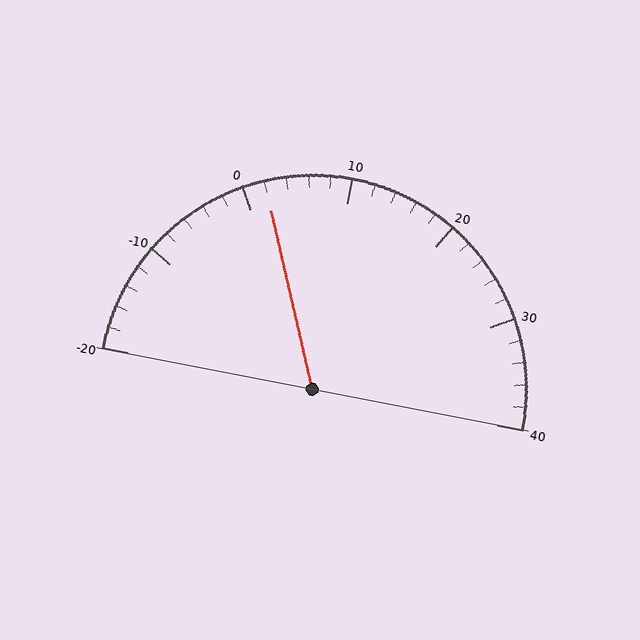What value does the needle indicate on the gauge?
The needle indicates approximately 2.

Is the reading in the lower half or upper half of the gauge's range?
The reading is in the lower half of the range (-20 to 40).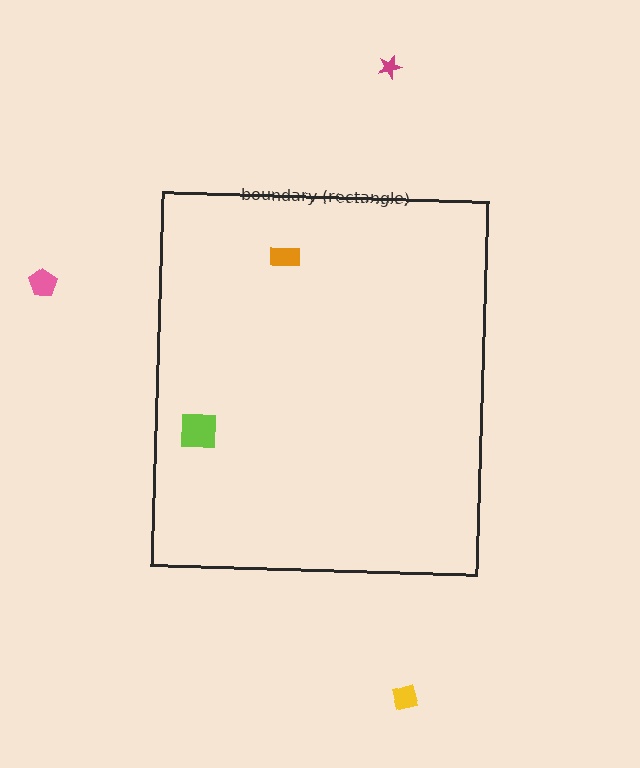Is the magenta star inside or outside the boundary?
Outside.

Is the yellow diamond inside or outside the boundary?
Outside.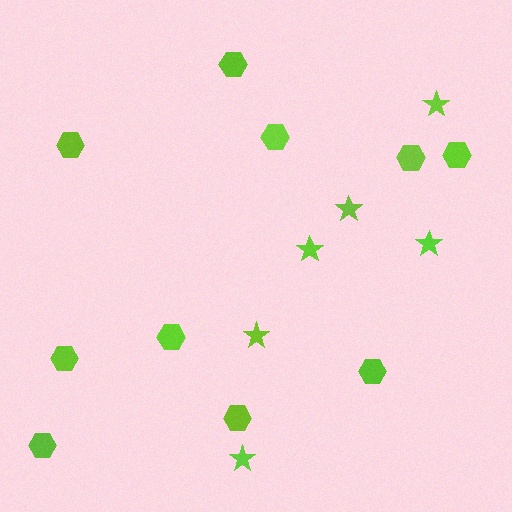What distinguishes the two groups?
There are 2 groups: one group of hexagons (10) and one group of stars (6).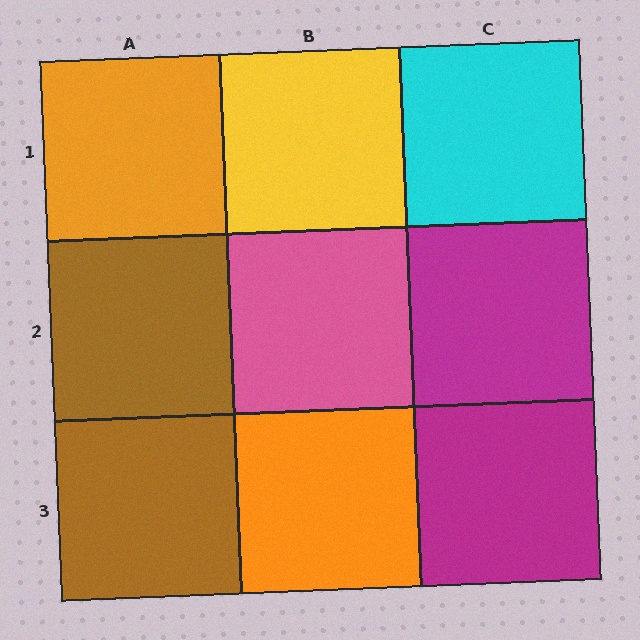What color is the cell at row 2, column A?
Brown.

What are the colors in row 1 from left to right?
Orange, yellow, cyan.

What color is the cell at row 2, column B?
Pink.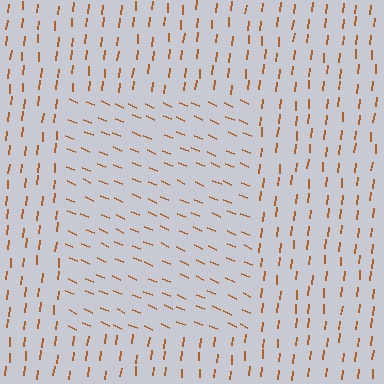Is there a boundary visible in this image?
Yes, there is a texture boundary formed by a change in line orientation.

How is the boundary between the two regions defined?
The boundary is defined purely by a change in line orientation (approximately 73 degrees difference). All lines are the same color and thickness.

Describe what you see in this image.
The image is filled with small brown line segments. A rectangle region in the image has lines oriented differently from the surrounding lines, creating a visible texture boundary.